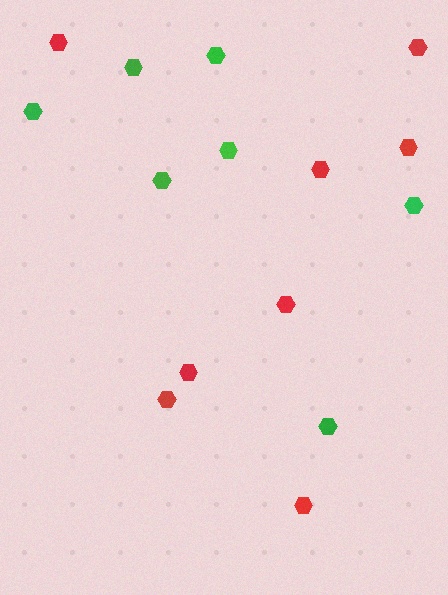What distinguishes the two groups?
There are 2 groups: one group of green hexagons (7) and one group of red hexagons (8).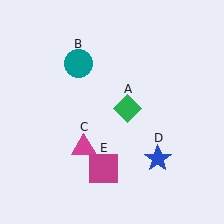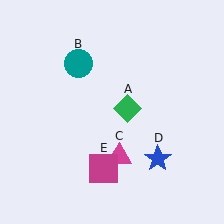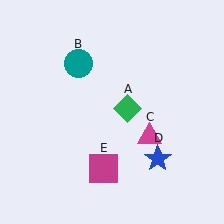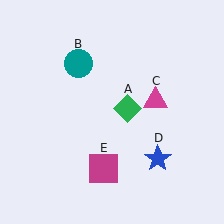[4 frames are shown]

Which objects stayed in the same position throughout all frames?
Green diamond (object A) and teal circle (object B) and blue star (object D) and magenta square (object E) remained stationary.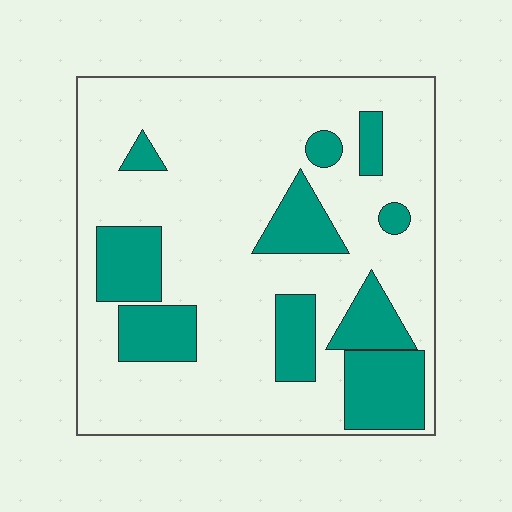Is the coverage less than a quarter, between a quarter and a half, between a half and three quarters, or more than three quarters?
Less than a quarter.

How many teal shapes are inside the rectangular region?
10.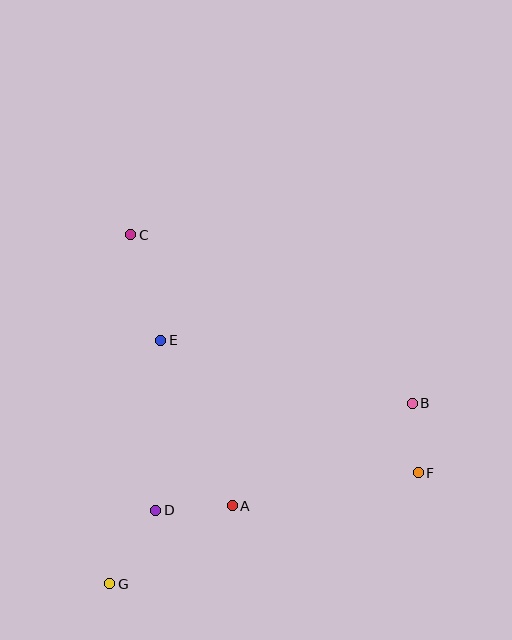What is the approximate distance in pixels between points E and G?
The distance between E and G is approximately 249 pixels.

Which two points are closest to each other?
Points B and F are closest to each other.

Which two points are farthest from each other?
Points C and F are farthest from each other.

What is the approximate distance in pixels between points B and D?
The distance between B and D is approximately 278 pixels.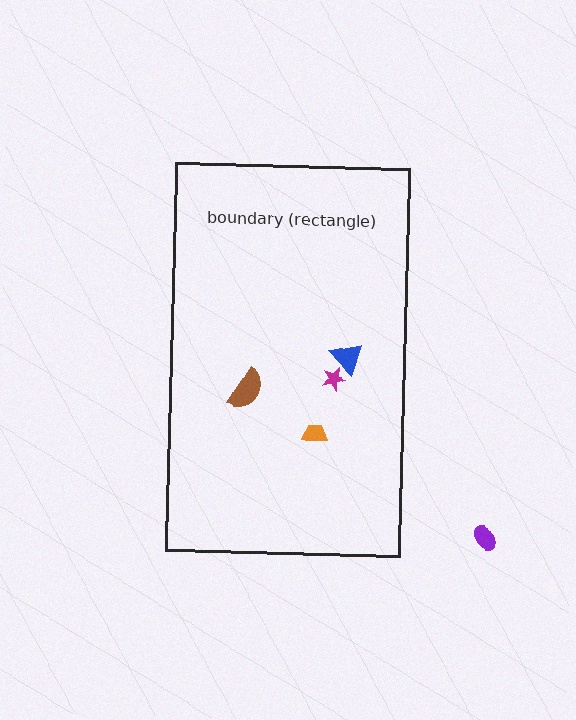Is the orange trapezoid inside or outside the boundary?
Inside.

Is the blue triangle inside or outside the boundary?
Inside.